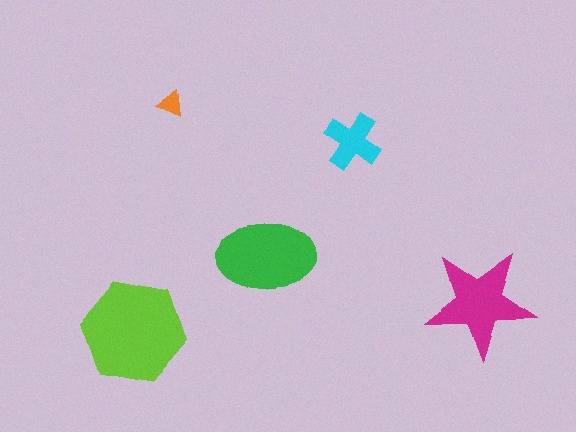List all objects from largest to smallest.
The lime hexagon, the green ellipse, the magenta star, the cyan cross, the orange triangle.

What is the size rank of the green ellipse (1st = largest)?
2nd.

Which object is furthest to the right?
The magenta star is rightmost.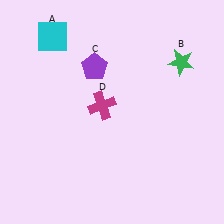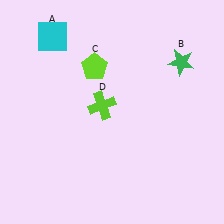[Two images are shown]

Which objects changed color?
C changed from purple to lime. D changed from magenta to lime.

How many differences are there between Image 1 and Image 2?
There are 2 differences between the two images.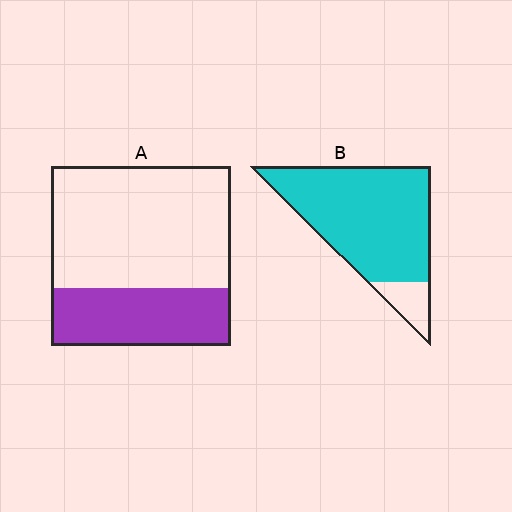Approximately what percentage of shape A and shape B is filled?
A is approximately 30% and B is approximately 85%.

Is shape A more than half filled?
No.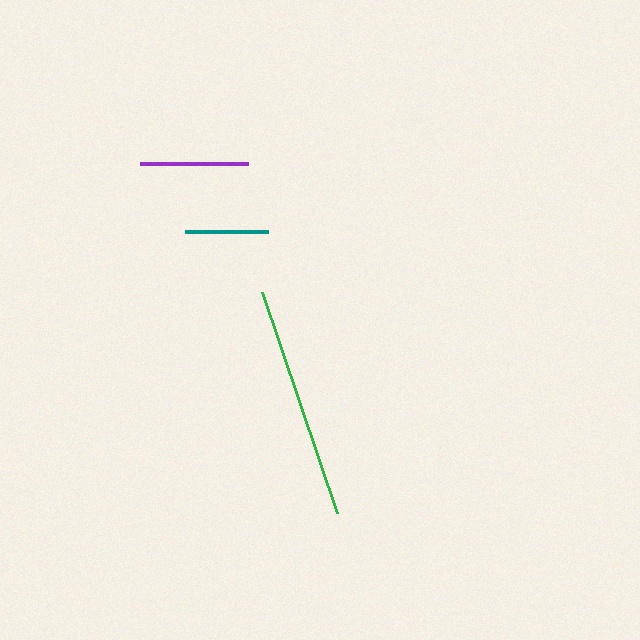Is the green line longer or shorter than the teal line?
The green line is longer than the teal line.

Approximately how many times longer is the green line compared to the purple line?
The green line is approximately 2.2 times the length of the purple line.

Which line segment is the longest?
The green line is the longest at approximately 233 pixels.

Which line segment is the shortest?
The teal line is the shortest at approximately 83 pixels.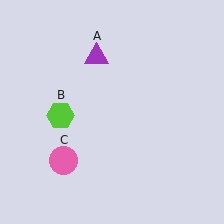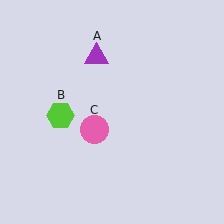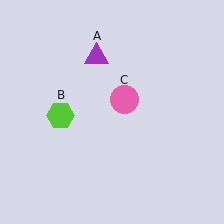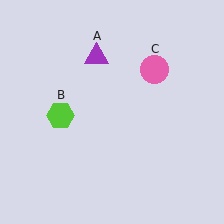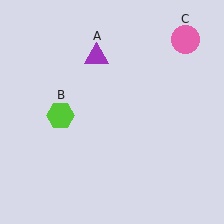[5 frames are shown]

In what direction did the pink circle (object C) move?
The pink circle (object C) moved up and to the right.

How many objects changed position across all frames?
1 object changed position: pink circle (object C).